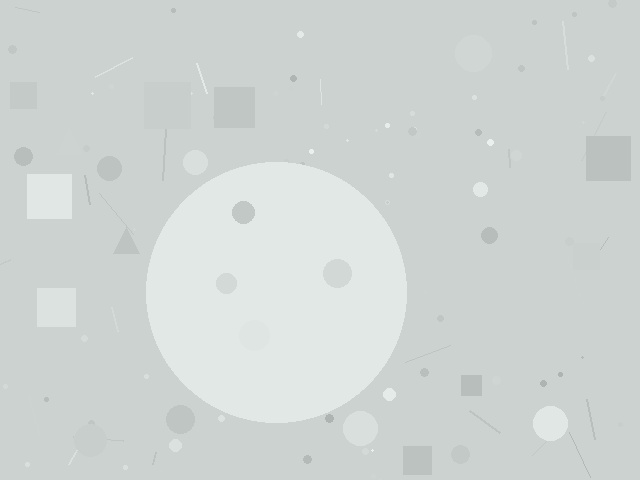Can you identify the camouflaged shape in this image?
The camouflaged shape is a circle.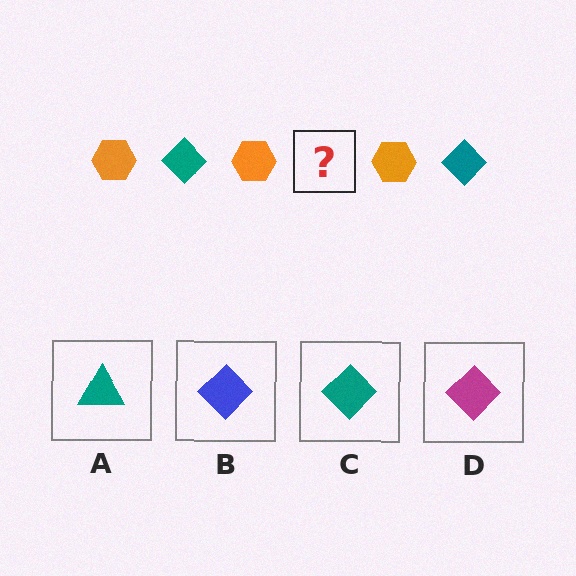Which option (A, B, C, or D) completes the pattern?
C.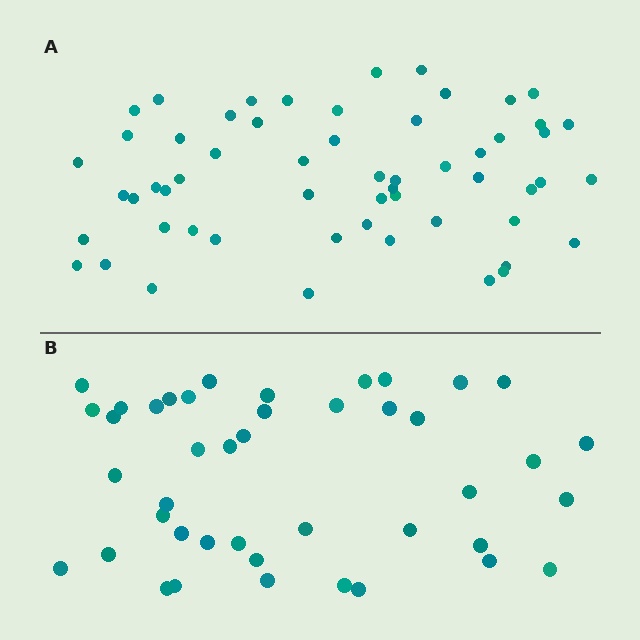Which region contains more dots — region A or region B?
Region A (the top region) has more dots.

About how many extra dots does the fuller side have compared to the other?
Region A has approximately 15 more dots than region B.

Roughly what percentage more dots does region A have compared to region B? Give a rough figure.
About 35% more.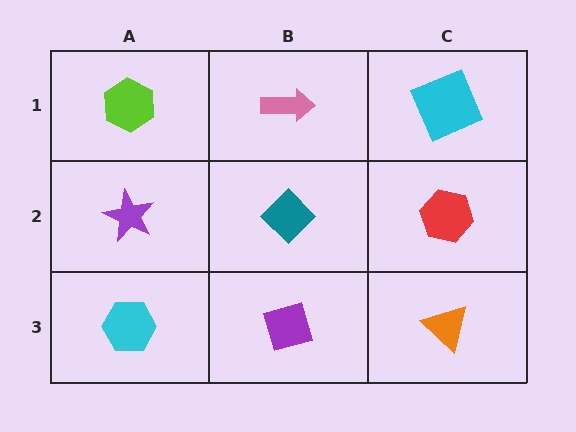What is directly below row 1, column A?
A purple star.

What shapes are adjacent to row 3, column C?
A red hexagon (row 2, column C), a purple diamond (row 3, column B).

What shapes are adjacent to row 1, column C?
A red hexagon (row 2, column C), a pink arrow (row 1, column B).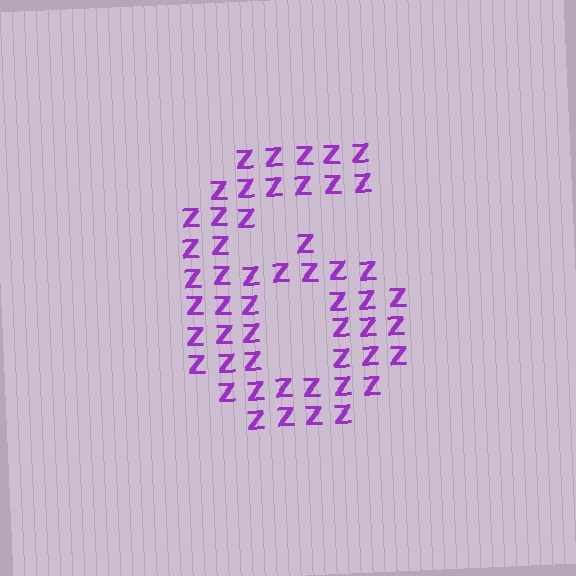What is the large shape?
The large shape is the digit 6.